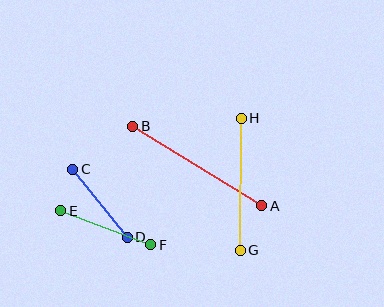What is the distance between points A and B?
The distance is approximately 151 pixels.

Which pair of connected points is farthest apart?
Points A and B are farthest apart.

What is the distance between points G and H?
The distance is approximately 132 pixels.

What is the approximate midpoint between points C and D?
The midpoint is at approximately (100, 203) pixels.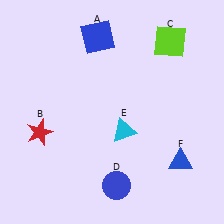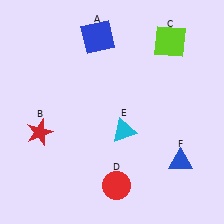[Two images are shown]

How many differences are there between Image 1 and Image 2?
There is 1 difference between the two images.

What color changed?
The circle (D) changed from blue in Image 1 to red in Image 2.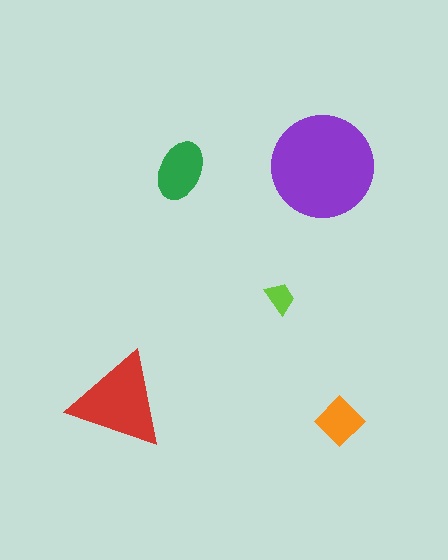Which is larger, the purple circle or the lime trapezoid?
The purple circle.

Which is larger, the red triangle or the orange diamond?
The red triangle.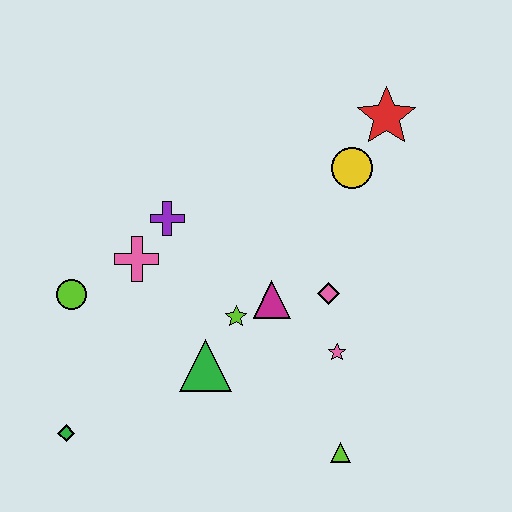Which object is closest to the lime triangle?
The pink star is closest to the lime triangle.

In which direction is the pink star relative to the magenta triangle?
The pink star is to the right of the magenta triangle.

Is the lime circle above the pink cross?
No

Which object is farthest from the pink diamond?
The green diamond is farthest from the pink diamond.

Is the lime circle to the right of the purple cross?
No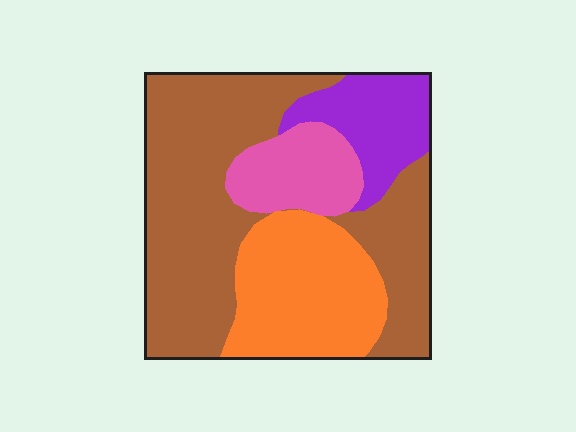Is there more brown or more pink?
Brown.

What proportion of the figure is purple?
Purple takes up about one eighth (1/8) of the figure.